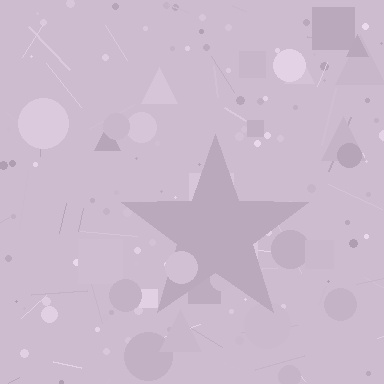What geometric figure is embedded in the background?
A star is embedded in the background.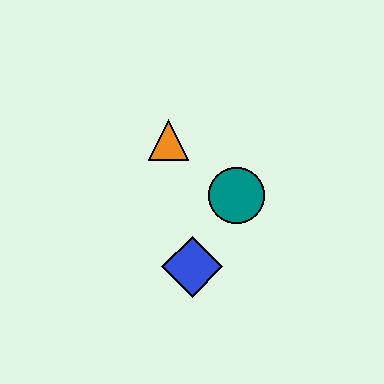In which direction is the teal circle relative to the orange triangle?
The teal circle is to the right of the orange triangle.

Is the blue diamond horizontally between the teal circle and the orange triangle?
Yes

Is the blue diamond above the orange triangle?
No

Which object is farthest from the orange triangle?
The blue diamond is farthest from the orange triangle.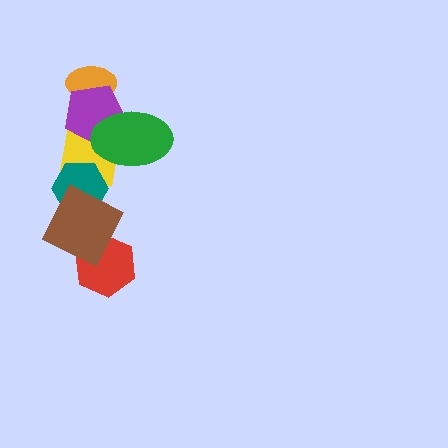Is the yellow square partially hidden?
Yes, it is partially covered by another shape.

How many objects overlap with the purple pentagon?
3 objects overlap with the purple pentagon.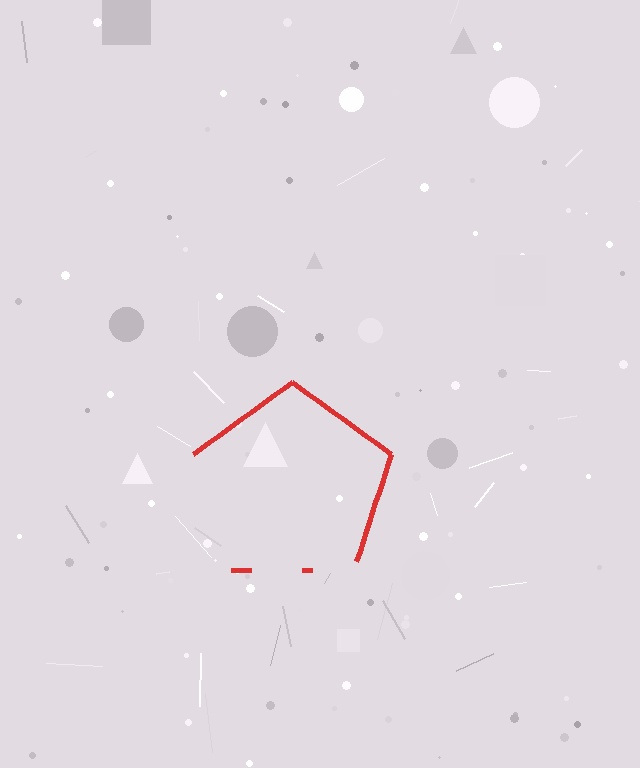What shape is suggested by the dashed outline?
The dashed outline suggests a pentagon.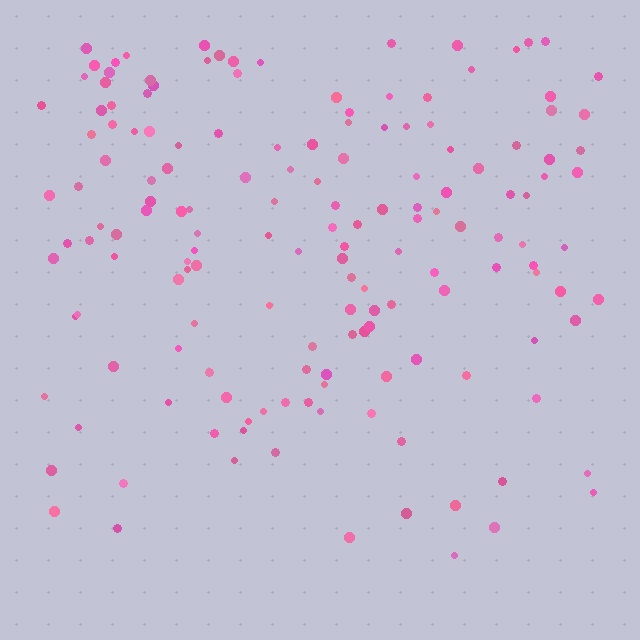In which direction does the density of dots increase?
From bottom to top, with the top side densest.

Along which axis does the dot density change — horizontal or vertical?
Vertical.